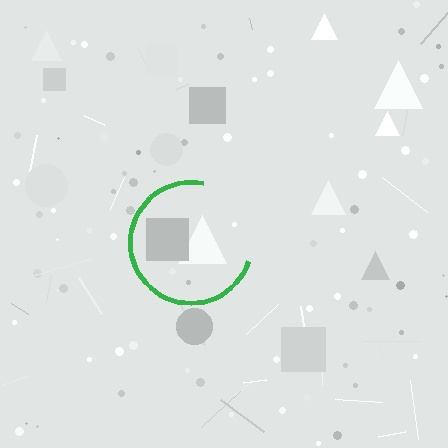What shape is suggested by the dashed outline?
The dashed outline suggests a circle.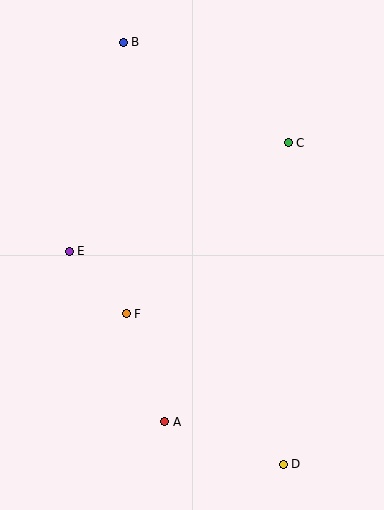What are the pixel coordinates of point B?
Point B is at (123, 42).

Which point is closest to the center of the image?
Point F at (126, 314) is closest to the center.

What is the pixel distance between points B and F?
The distance between B and F is 271 pixels.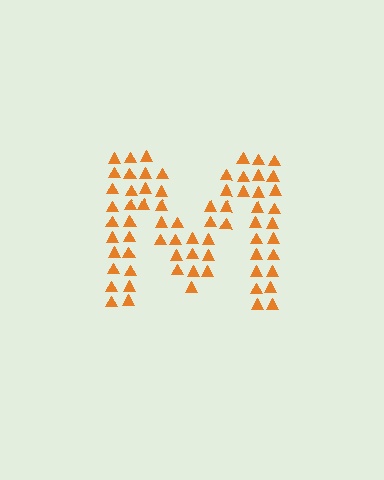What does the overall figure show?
The overall figure shows the letter M.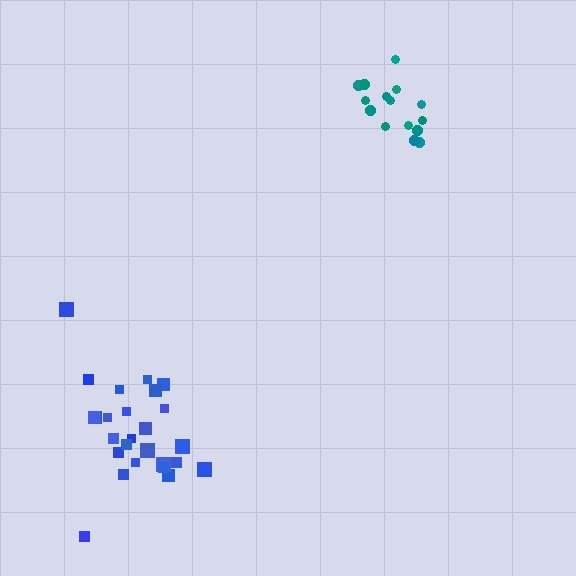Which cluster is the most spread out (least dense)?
Blue.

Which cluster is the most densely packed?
Teal.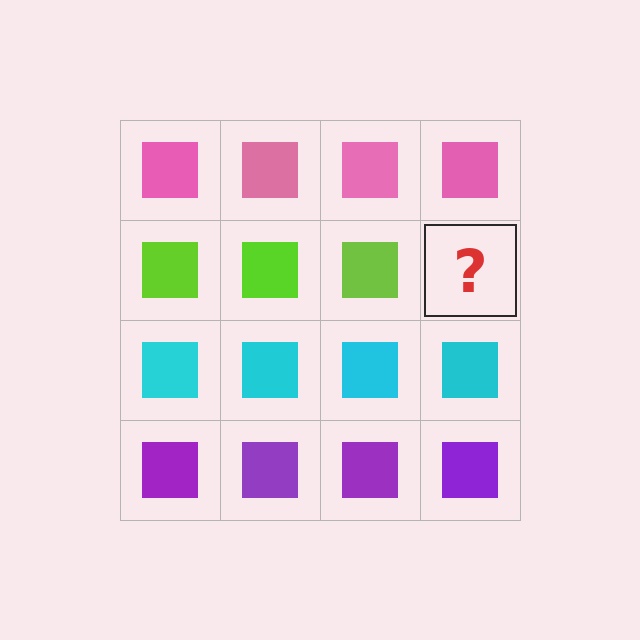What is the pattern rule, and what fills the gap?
The rule is that each row has a consistent color. The gap should be filled with a lime square.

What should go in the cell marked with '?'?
The missing cell should contain a lime square.